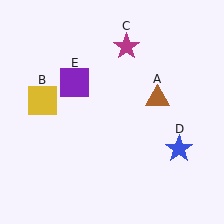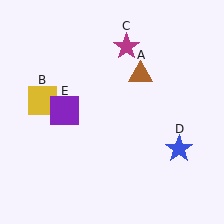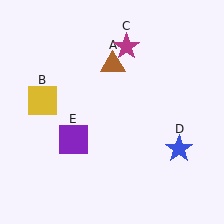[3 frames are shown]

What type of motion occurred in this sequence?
The brown triangle (object A), purple square (object E) rotated counterclockwise around the center of the scene.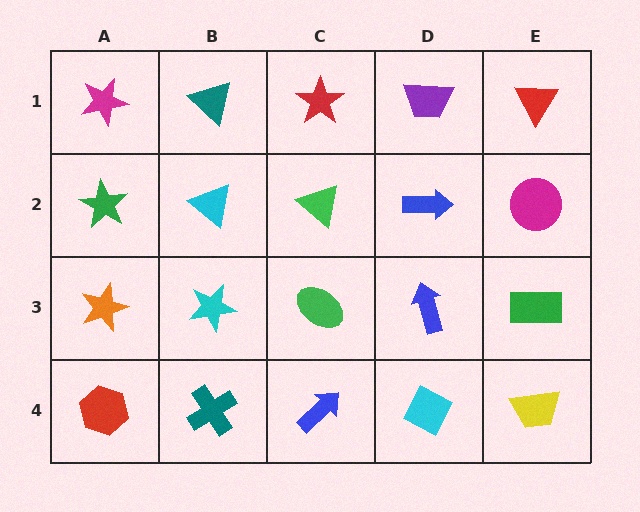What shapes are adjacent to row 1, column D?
A blue arrow (row 2, column D), a red star (row 1, column C), a red triangle (row 1, column E).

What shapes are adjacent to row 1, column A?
A green star (row 2, column A), a teal triangle (row 1, column B).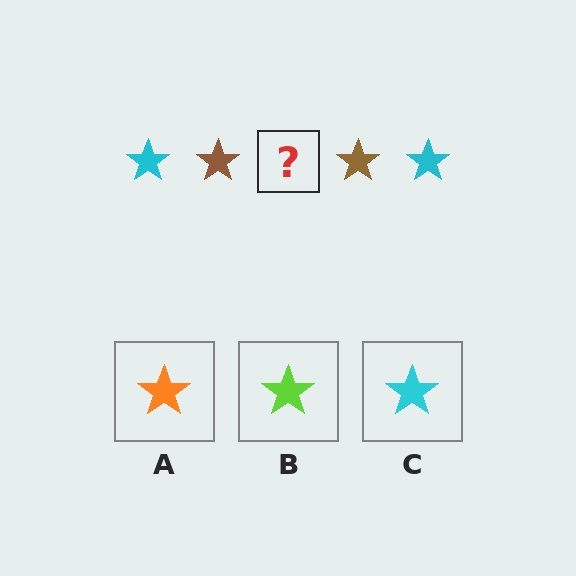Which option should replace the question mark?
Option C.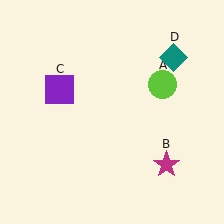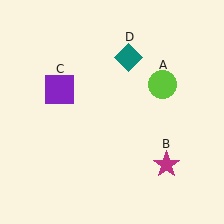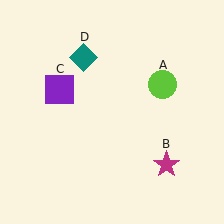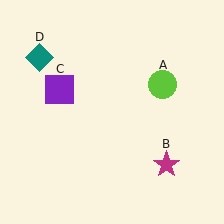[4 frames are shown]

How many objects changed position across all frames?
1 object changed position: teal diamond (object D).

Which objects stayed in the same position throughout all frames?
Lime circle (object A) and magenta star (object B) and purple square (object C) remained stationary.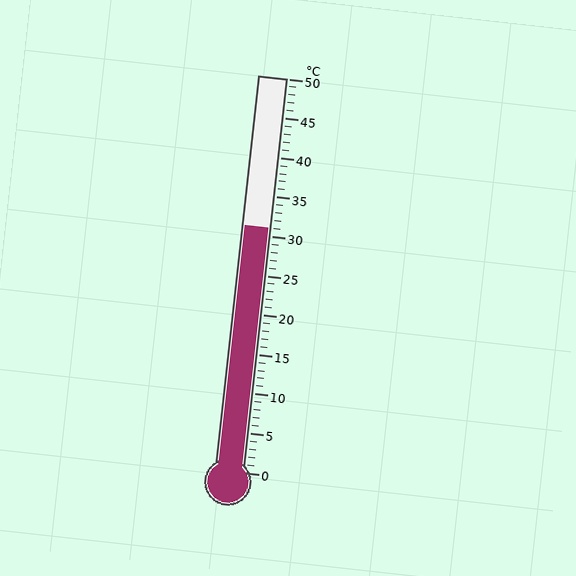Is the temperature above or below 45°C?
The temperature is below 45°C.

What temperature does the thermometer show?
The thermometer shows approximately 31°C.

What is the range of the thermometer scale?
The thermometer scale ranges from 0°C to 50°C.